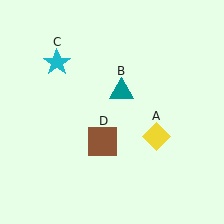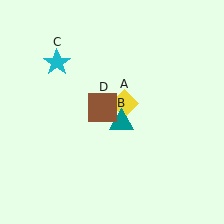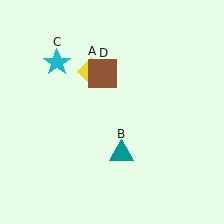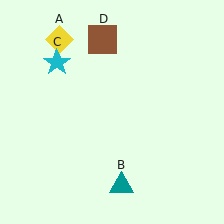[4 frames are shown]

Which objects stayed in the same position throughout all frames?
Cyan star (object C) remained stationary.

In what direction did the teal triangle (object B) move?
The teal triangle (object B) moved down.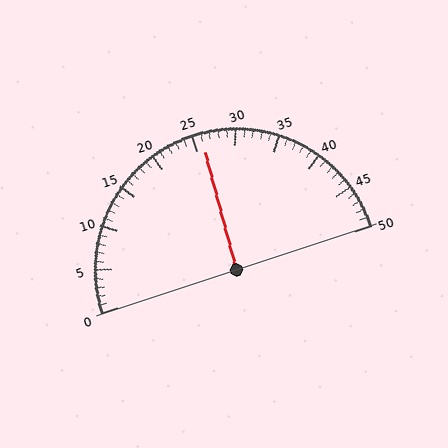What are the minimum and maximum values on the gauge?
The gauge ranges from 0 to 50.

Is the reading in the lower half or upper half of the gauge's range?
The reading is in the upper half of the range (0 to 50).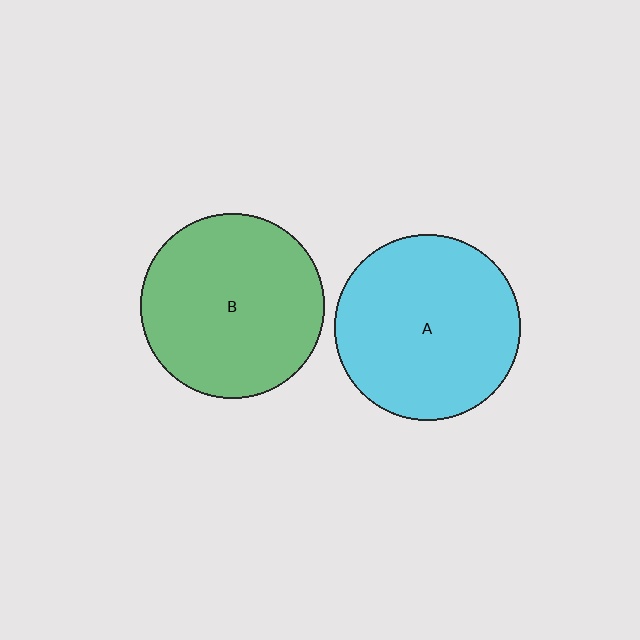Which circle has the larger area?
Circle A (cyan).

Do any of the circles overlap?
No, none of the circles overlap.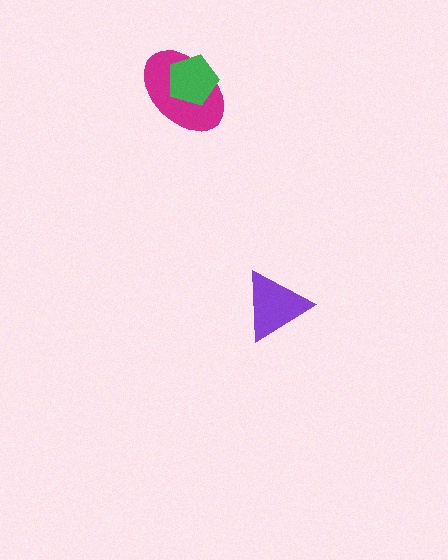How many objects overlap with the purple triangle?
0 objects overlap with the purple triangle.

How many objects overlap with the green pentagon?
1 object overlaps with the green pentagon.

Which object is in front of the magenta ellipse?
The green pentagon is in front of the magenta ellipse.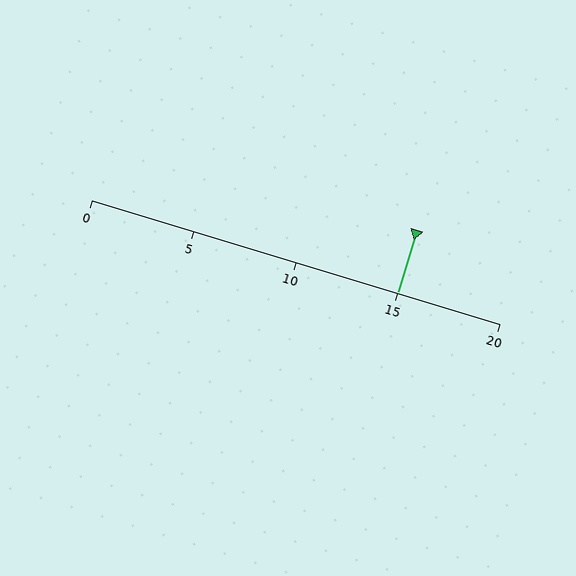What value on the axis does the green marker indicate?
The marker indicates approximately 15.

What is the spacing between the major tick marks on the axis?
The major ticks are spaced 5 apart.